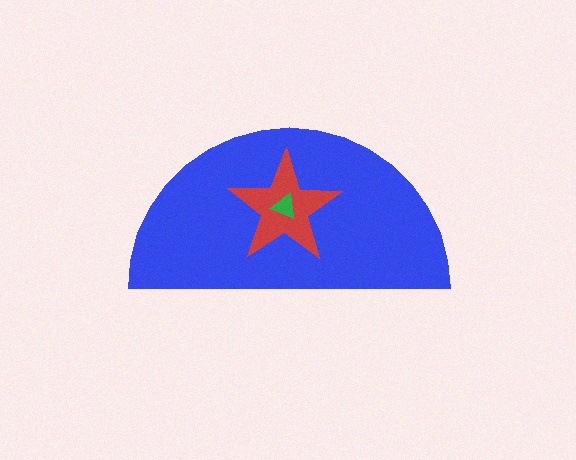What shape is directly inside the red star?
The green triangle.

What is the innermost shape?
The green triangle.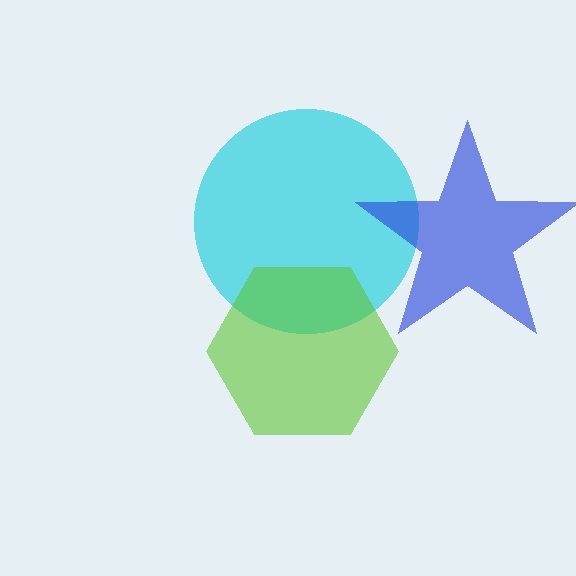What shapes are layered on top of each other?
The layered shapes are: a cyan circle, a lime hexagon, a blue star.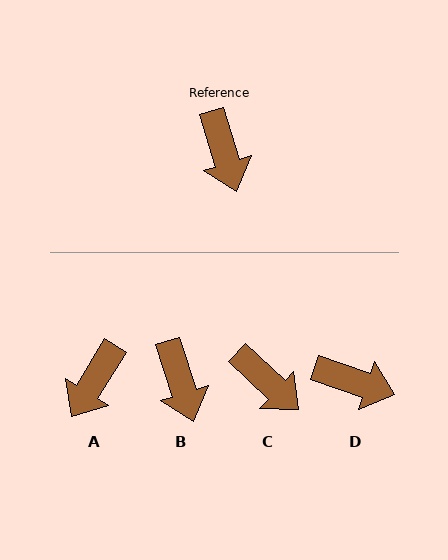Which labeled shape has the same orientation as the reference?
B.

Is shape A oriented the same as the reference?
No, it is off by about 50 degrees.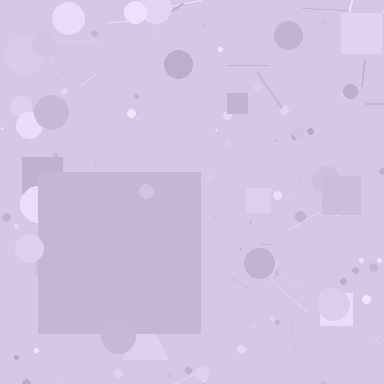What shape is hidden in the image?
A square is hidden in the image.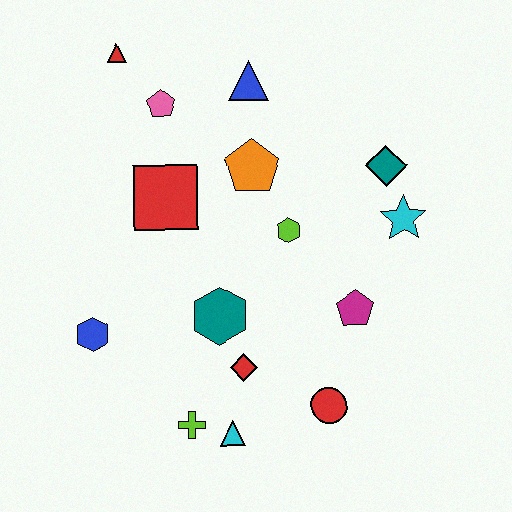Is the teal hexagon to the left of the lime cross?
No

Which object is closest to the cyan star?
The teal diamond is closest to the cyan star.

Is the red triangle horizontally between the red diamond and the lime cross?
No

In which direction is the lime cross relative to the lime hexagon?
The lime cross is below the lime hexagon.